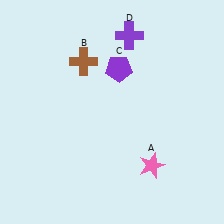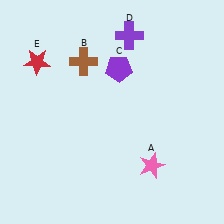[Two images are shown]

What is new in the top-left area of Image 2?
A red star (E) was added in the top-left area of Image 2.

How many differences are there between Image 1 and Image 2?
There is 1 difference between the two images.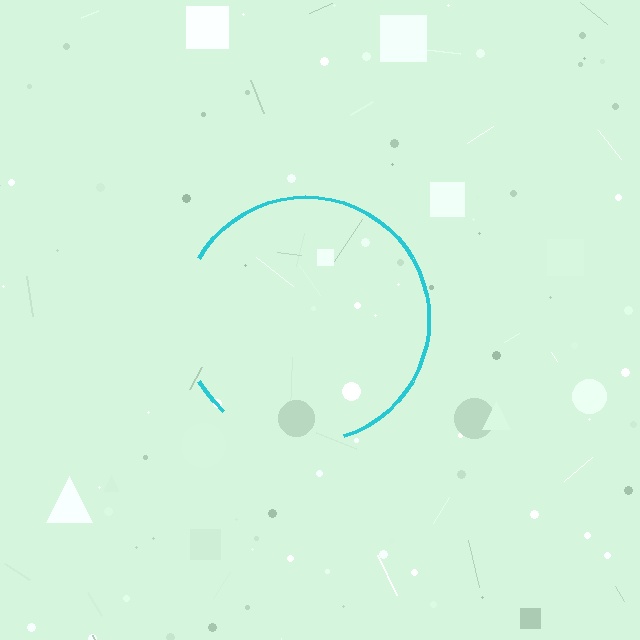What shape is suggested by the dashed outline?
The dashed outline suggests a circle.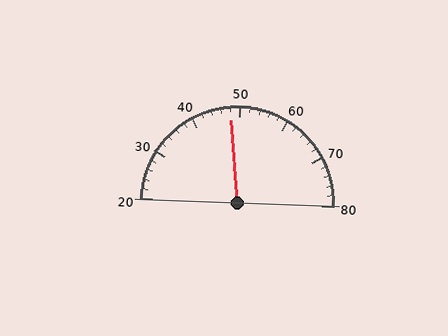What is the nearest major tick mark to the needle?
The nearest major tick mark is 50.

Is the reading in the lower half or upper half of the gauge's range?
The reading is in the lower half of the range (20 to 80).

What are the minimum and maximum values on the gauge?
The gauge ranges from 20 to 80.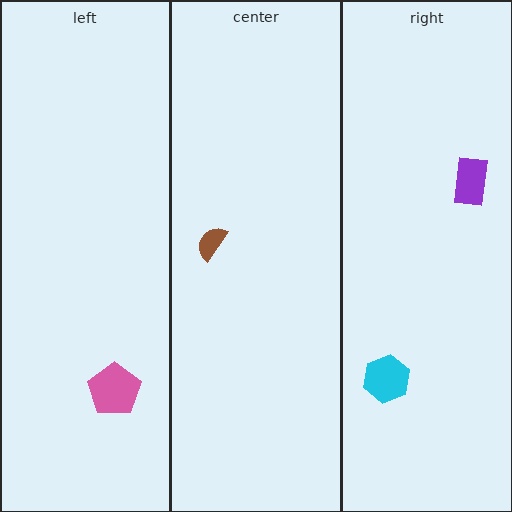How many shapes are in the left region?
1.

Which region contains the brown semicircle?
The center region.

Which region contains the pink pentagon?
The left region.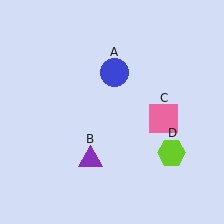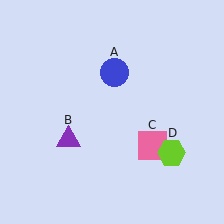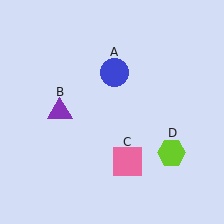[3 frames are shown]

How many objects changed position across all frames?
2 objects changed position: purple triangle (object B), pink square (object C).